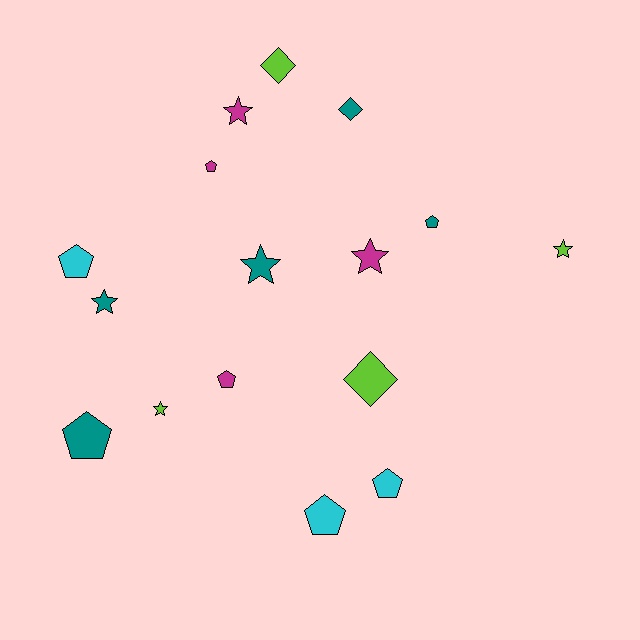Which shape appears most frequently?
Pentagon, with 7 objects.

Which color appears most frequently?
Teal, with 5 objects.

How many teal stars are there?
There are 2 teal stars.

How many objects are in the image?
There are 16 objects.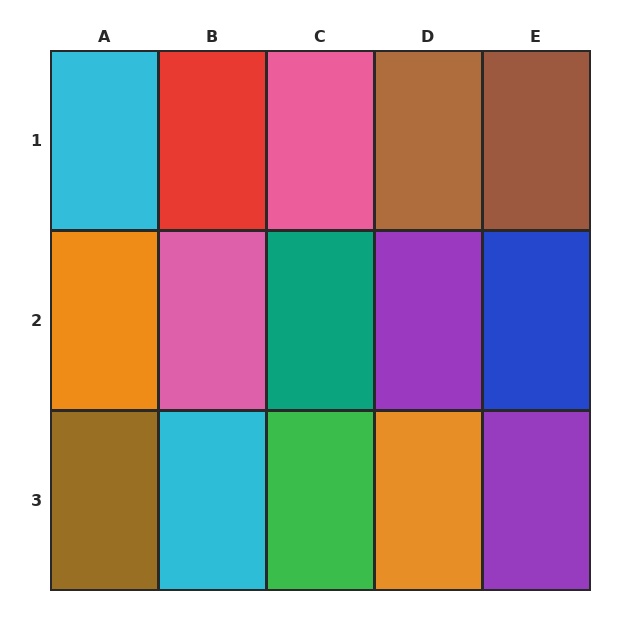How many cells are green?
1 cell is green.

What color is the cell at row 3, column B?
Cyan.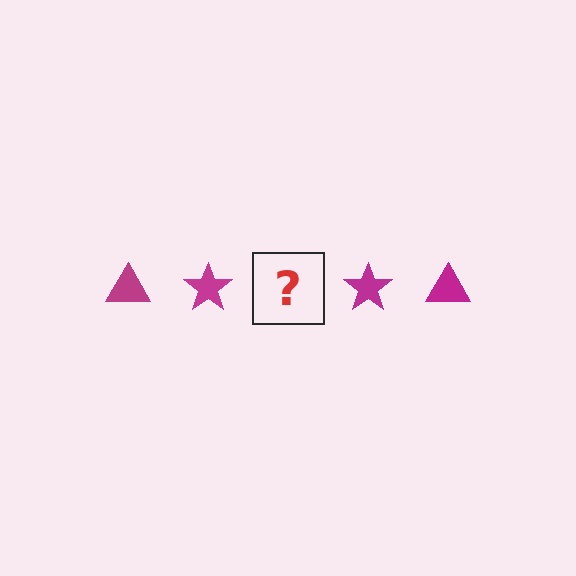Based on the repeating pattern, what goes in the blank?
The blank should be a magenta triangle.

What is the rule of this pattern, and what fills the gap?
The rule is that the pattern cycles through triangle, star shapes in magenta. The gap should be filled with a magenta triangle.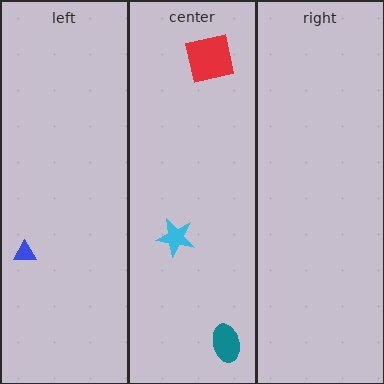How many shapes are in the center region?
3.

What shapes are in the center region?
The cyan star, the teal ellipse, the red square.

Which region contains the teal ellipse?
The center region.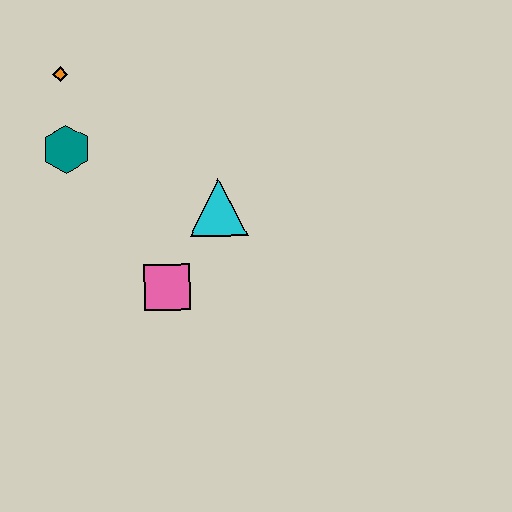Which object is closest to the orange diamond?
The teal hexagon is closest to the orange diamond.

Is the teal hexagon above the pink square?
Yes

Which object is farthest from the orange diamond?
The pink square is farthest from the orange diamond.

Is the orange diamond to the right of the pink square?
No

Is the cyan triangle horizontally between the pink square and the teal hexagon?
No